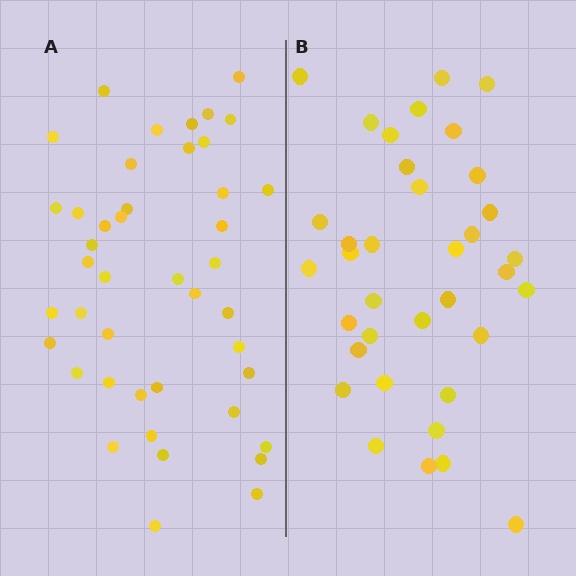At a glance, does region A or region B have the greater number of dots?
Region A (the left region) has more dots.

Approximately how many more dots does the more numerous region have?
Region A has roughly 8 or so more dots than region B.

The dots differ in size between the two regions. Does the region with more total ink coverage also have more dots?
No. Region B has more total ink coverage because its dots are larger, but region A actually contains more individual dots. Total area can be misleading — the number of items is what matters here.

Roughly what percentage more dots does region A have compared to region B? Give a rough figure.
About 20% more.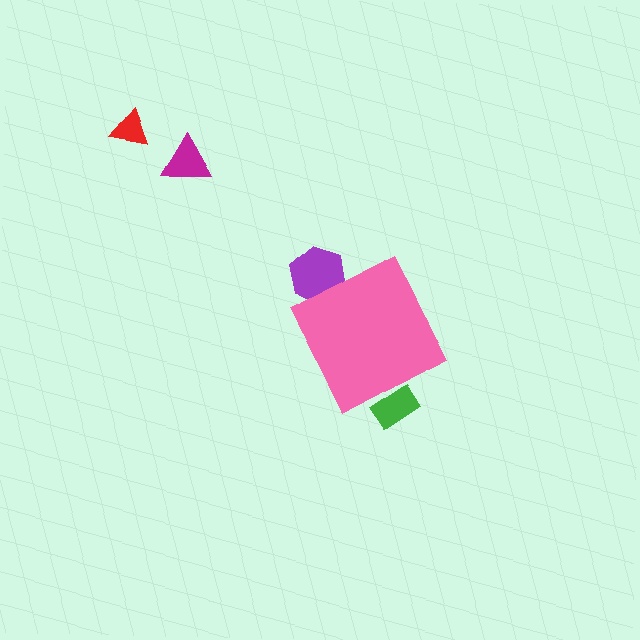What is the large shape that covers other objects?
A pink diamond.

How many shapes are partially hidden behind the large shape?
2 shapes are partially hidden.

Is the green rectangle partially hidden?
Yes, the green rectangle is partially hidden behind the pink diamond.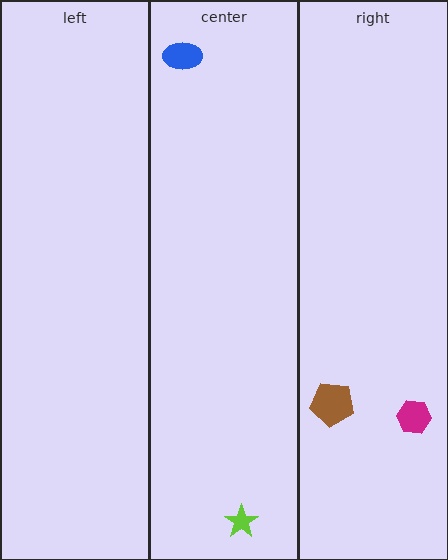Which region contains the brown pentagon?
The right region.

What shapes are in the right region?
The magenta hexagon, the brown pentagon.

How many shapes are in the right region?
2.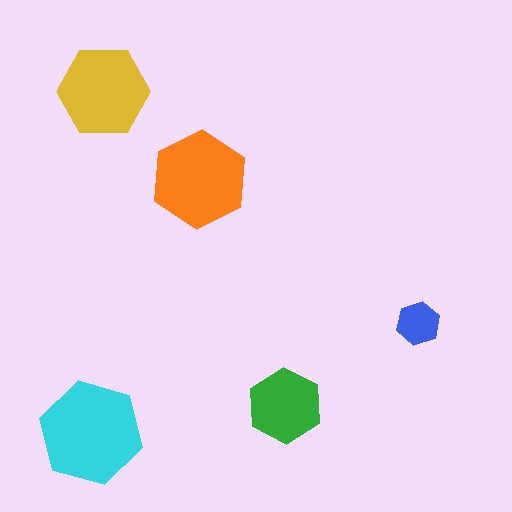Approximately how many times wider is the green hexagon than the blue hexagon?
About 1.5 times wider.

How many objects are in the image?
There are 5 objects in the image.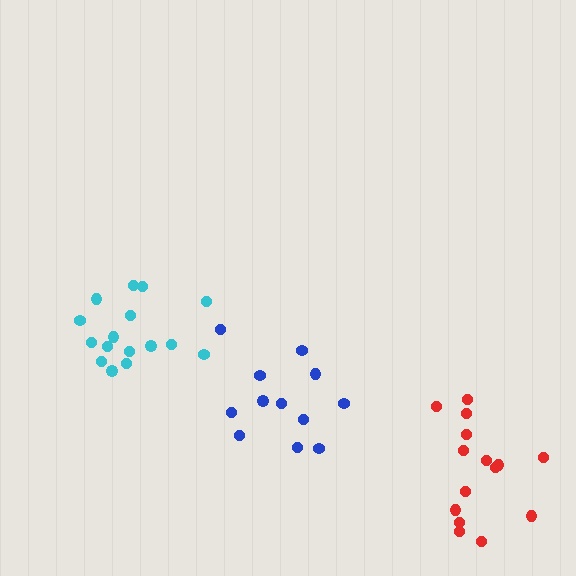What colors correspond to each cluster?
The clusters are colored: blue, red, cyan.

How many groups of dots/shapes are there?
There are 3 groups.